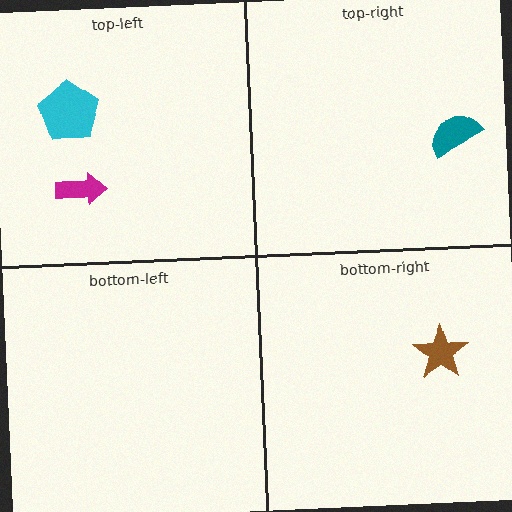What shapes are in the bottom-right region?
The brown star.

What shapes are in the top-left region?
The cyan pentagon, the magenta arrow.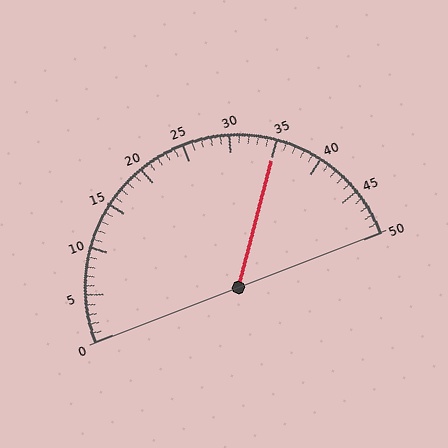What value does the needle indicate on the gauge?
The needle indicates approximately 35.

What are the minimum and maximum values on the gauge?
The gauge ranges from 0 to 50.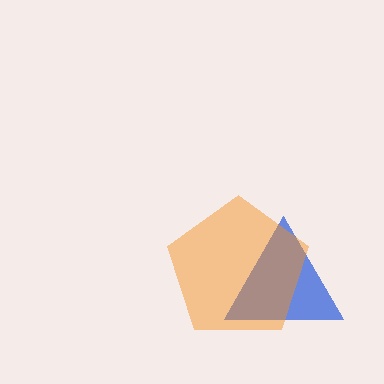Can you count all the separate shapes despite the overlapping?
Yes, there are 2 separate shapes.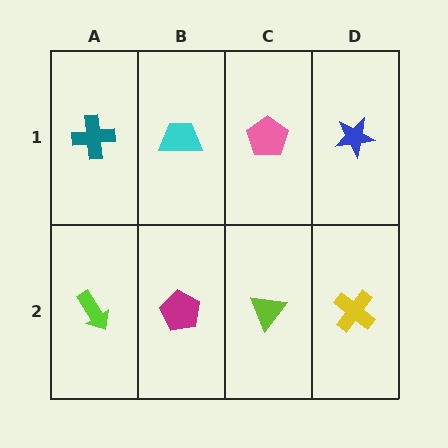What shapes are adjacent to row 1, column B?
A magenta pentagon (row 2, column B), a teal cross (row 1, column A), a pink pentagon (row 1, column C).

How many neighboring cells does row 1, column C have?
3.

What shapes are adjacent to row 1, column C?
A lime triangle (row 2, column C), a cyan trapezoid (row 1, column B), a blue star (row 1, column D).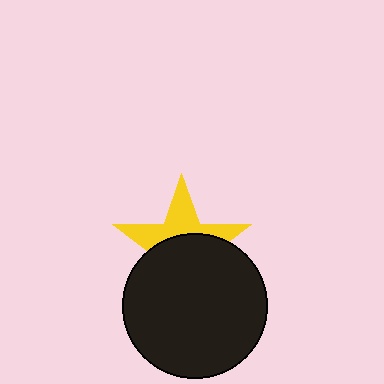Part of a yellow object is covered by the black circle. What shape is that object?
It is a star.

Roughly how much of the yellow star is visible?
A small part of it is visible (roughly 43%).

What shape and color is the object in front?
The object in front is a black circle.